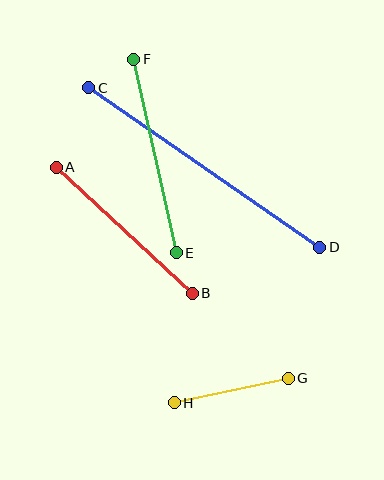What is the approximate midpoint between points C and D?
The midpoint is at approximately (204, 167) pixels.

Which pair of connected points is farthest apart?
Points C and D are farthest apart.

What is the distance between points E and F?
The distance is approximately 198 pixels.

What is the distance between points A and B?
The distance is approximately 185 pixels.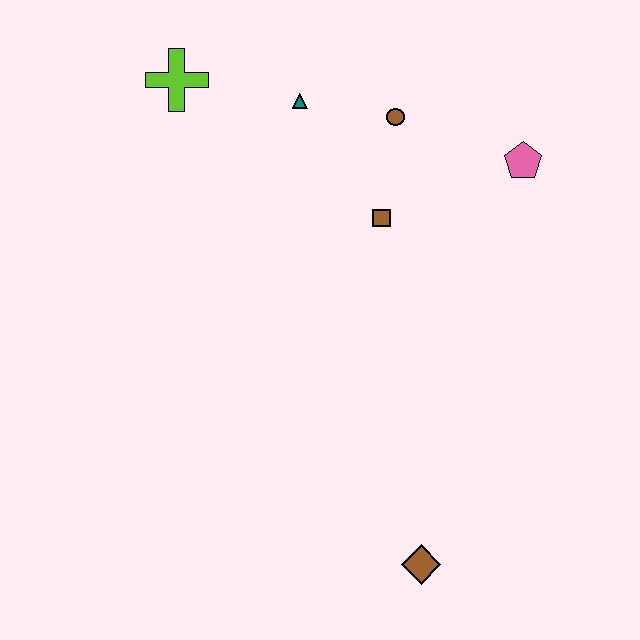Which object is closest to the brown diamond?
The brown square is closest to the brown diamond.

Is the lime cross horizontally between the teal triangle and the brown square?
No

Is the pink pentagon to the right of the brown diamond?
Yes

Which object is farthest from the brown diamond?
The lime cross is farthest from the brown diamond.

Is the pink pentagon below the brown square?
No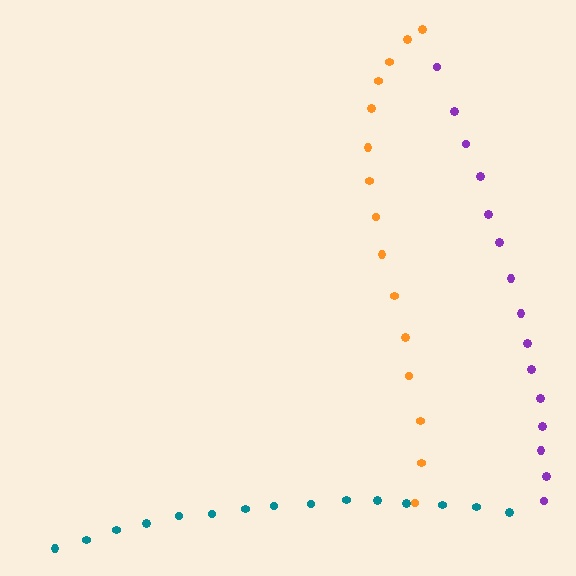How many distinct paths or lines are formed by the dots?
There are 3 distinct paths.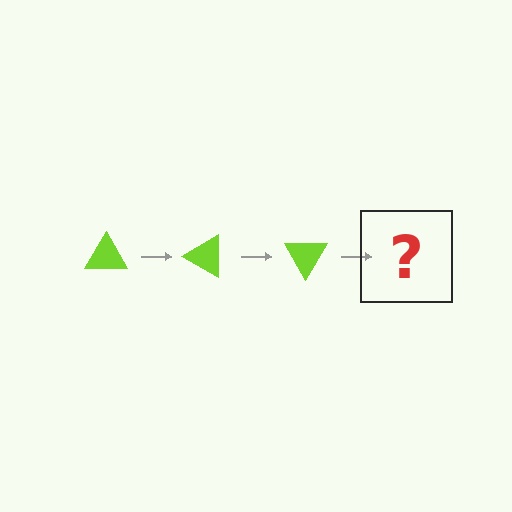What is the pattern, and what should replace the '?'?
The pattern is that the triangle rotates 30 degrees each step. The '?' should be a lime triangle rotated 90 degrees.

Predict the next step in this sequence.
The next step is a lime triangle rotated 90 degrees.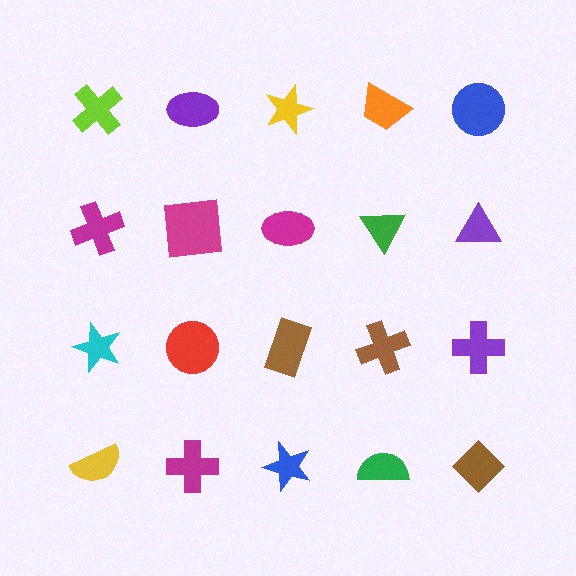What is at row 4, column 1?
A yellow semicircle.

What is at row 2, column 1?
A magenta cross.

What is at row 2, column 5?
A purple triangle.